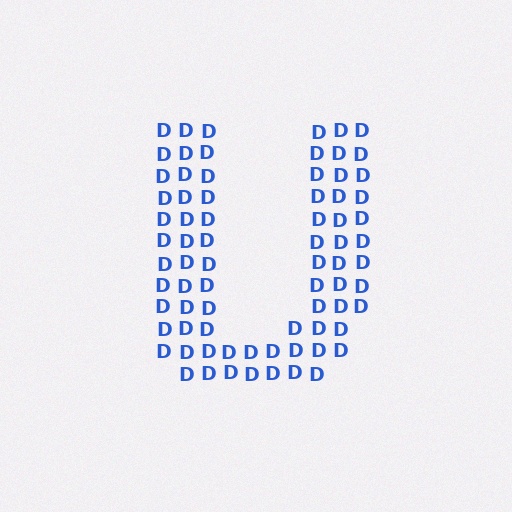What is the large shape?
The large shape is the letter U.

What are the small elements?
The small elements are letter D's.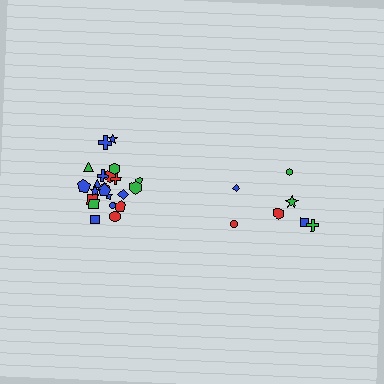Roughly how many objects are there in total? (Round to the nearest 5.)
Roughly 30 objects in total.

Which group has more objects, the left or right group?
The left group.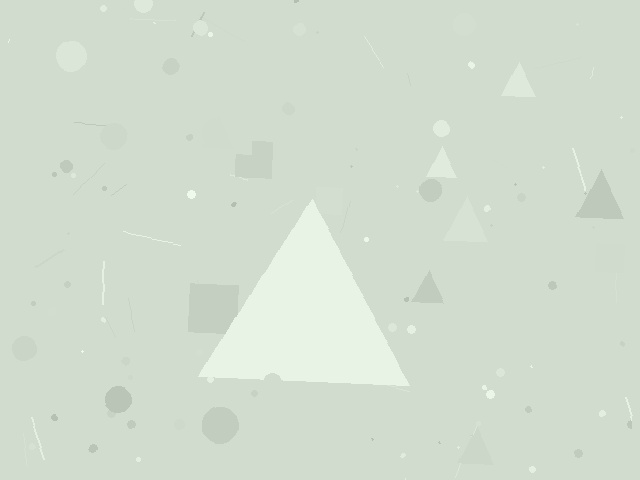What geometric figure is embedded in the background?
A triangle is embedded in the background.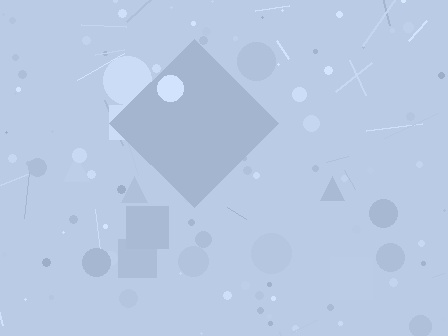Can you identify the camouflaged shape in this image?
The camouflaged shape is a diamond.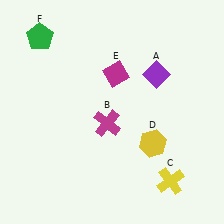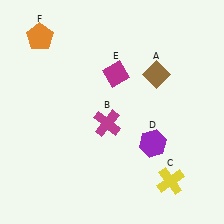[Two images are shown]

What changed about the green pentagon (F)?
In Image 1, F is green. In Image 2, it changed to orange.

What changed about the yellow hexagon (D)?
In Image 1, D is yellow. In Image 2, it changed to purple.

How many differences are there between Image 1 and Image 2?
There are 3 differences between the two images.